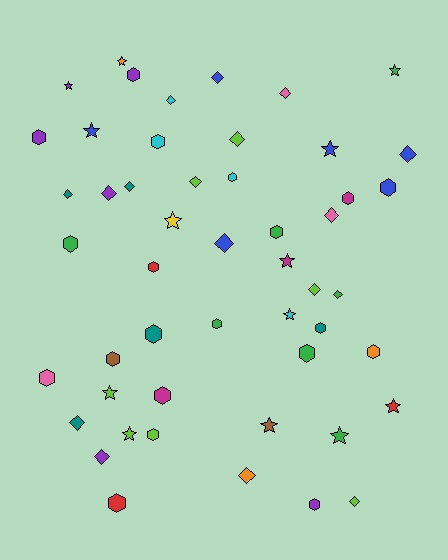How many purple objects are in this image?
There are 6 purple objects.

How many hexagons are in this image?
There are 20 hexagons.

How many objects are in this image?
There are 50 objects.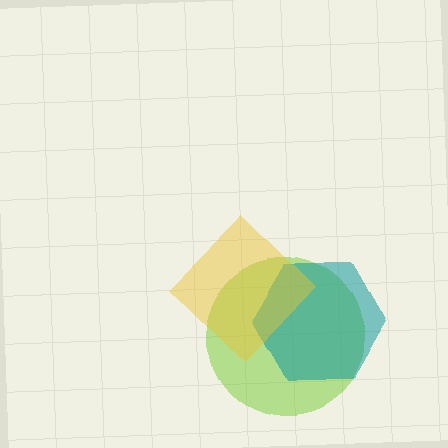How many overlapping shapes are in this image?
There are 3 overlapping shapes in the image.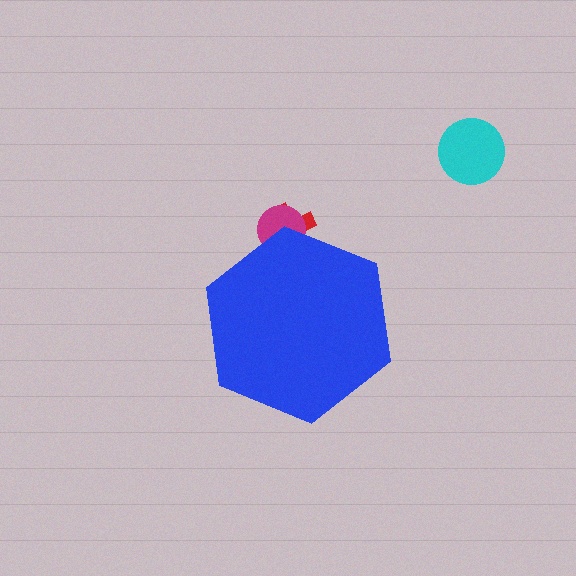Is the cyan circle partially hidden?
No, the cyan circle is fully visible.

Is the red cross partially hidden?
Yes, the red cross is partially hidden behind the blue hexagon.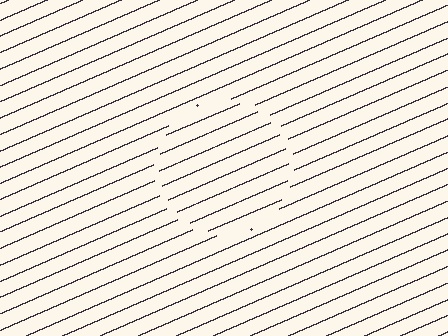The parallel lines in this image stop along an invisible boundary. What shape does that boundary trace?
An illusory circle. The interior of the shape contains the same grating, shifted by half a period — the contour is defined by the phase discontinuity where line-ends from the inner and outer gratings abut.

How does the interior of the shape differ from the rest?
The interior of the shape contains the same grating, shifted by half a period — the contour is defined by the phase discontinuity where line-ends from the inner and outer gratings abut.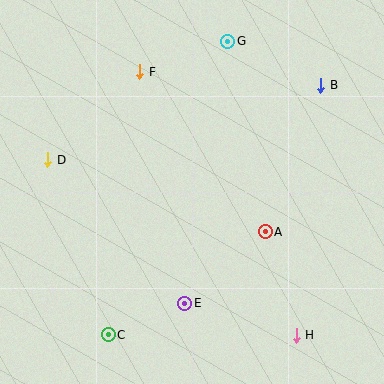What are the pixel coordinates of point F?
Point F is at (140, 72).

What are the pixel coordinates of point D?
Point D is at (48, 160).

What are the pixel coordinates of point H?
Point H is at (296, 335).